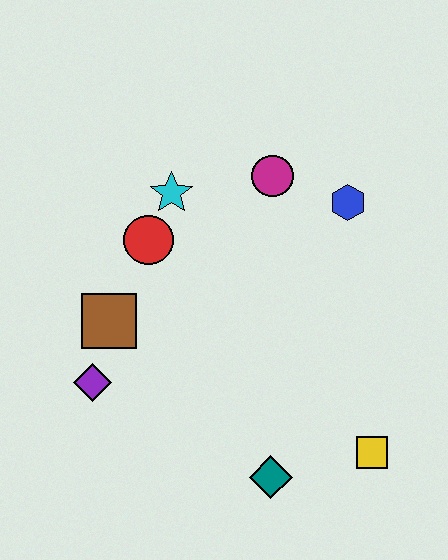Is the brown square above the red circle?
No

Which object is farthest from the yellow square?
The cyan star is farthest from the yellow square.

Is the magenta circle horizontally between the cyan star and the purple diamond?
No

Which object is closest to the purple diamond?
The brown square is closest to the purple diamond.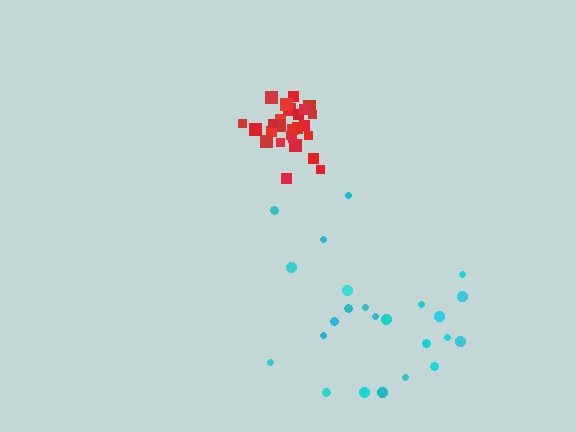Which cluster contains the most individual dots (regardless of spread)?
Red (28).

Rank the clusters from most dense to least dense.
red, cyan.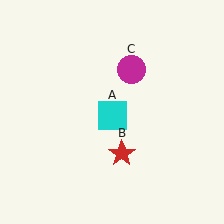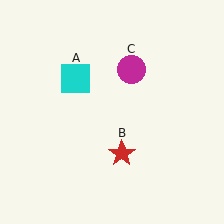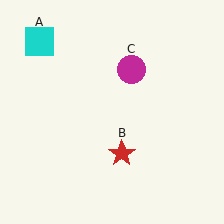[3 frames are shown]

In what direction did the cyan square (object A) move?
The cyan square (object A) moved up and to the left.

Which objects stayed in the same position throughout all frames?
Red star (object B) and magenta circle (object C) remained stationary.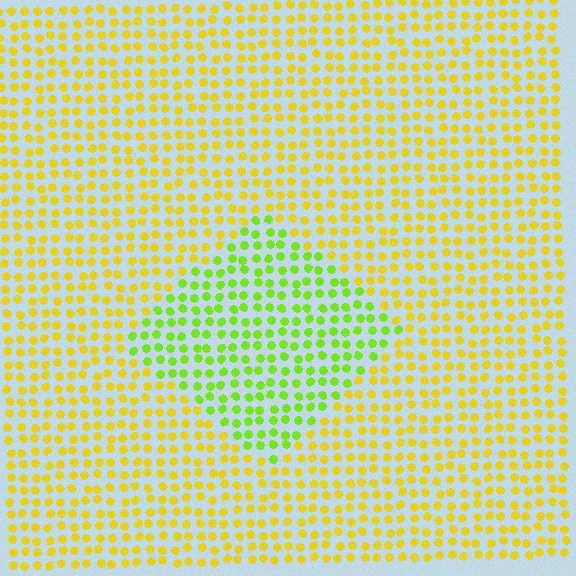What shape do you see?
I see a diamond.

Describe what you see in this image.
The image is filled with small yellow elements in a uniform arrangement. A diamond-shaped region is visible where the elements are tinted to a slightly different hue, forming a subtle color boundary.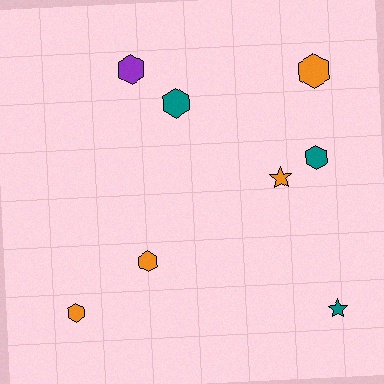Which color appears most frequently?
Orange, with 4 objects.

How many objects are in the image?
There are 8 objects.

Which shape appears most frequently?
Hexagon, with 6 objects.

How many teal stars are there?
There is 1 teal star.